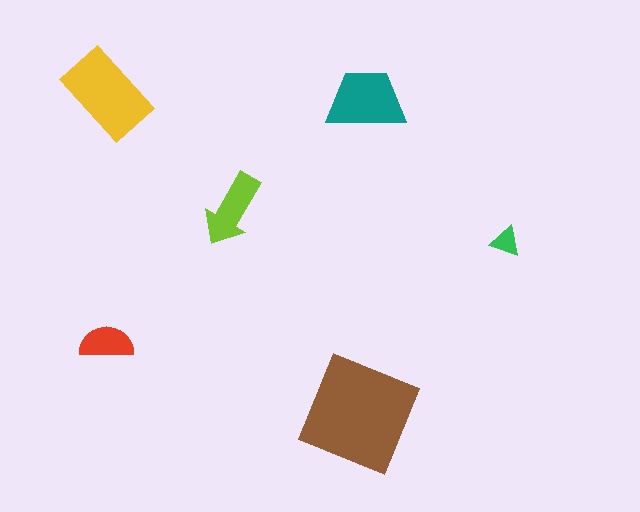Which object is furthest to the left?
The red semicircle is leftmost.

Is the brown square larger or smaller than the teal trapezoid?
Larger.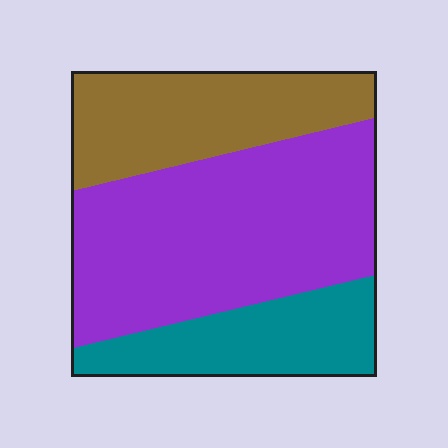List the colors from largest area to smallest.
From largest to smallest: purple, brown, teal.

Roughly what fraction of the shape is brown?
Brown covers about 25% of the shape.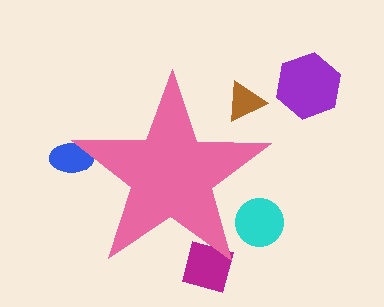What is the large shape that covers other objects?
A pink star.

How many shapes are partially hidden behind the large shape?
4 shapes are partially hidden.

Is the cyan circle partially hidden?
Yes, the cyan circle is partially hidden behind the pink star.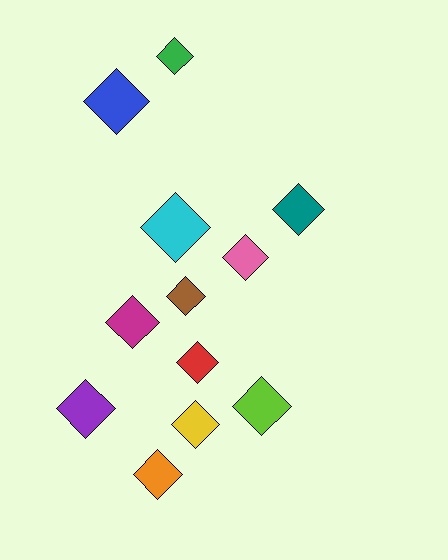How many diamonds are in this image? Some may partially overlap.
There are 12 diamonds.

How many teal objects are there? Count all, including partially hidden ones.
There is 1 teal object.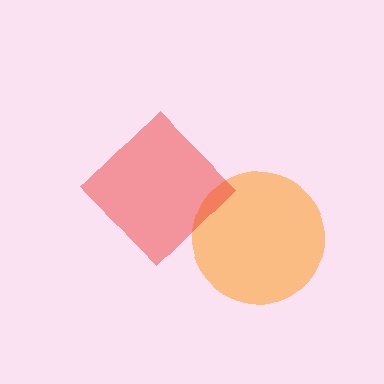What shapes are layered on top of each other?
The layered shapes are: an orange circle, a red diamond.